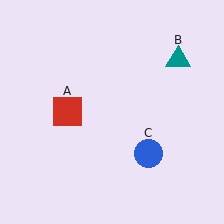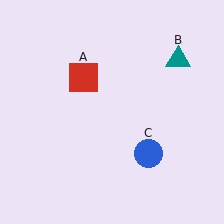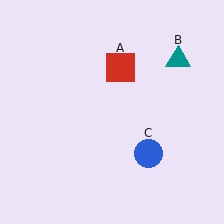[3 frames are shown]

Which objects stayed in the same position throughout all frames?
Teal triangle (object B) and blue circle (object C) remained stationary.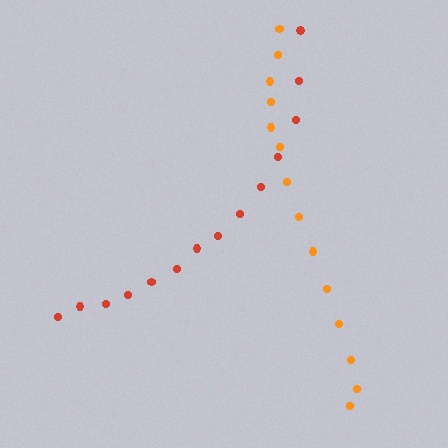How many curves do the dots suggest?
There are 2 distinct paths.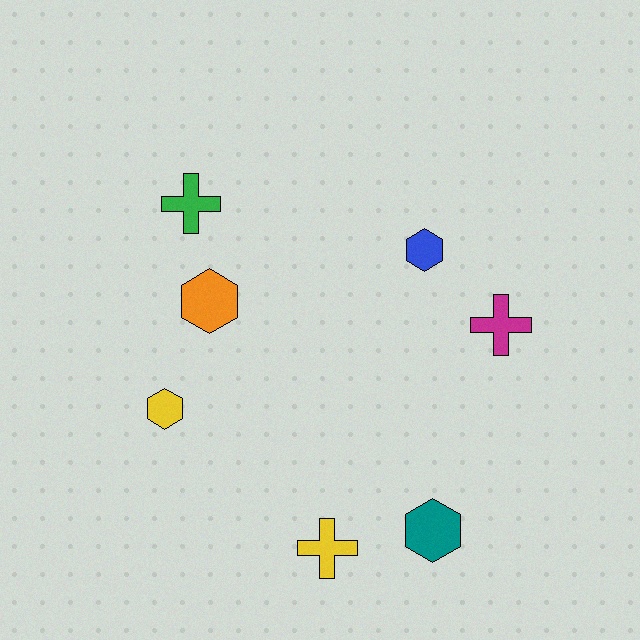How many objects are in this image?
There are 7 objects.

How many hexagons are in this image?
There are 4 hexagons.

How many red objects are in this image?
There are no red objects.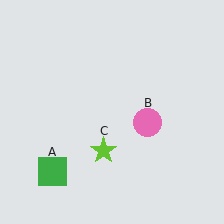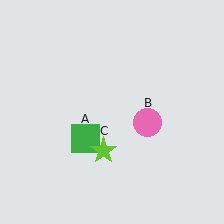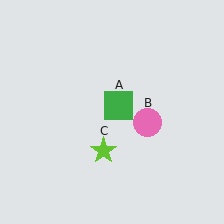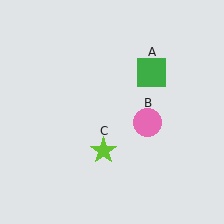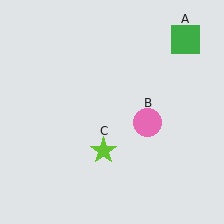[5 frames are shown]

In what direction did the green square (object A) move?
The green square (object A) moved up and to the right.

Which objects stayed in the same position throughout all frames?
Pink circle (object B) and lime star (object C) remained stationary.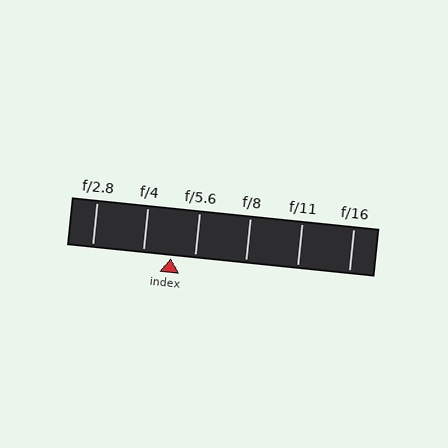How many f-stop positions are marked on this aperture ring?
There are 6 f-stop positions marked.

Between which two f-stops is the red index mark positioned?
The index mark is between f/4 and f/5.6.